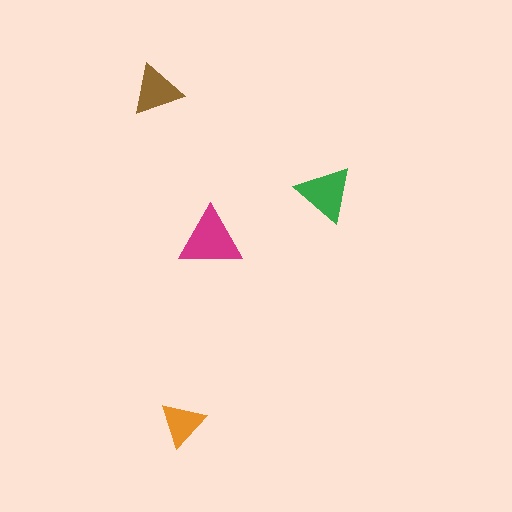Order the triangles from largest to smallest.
the magenta one, the green one, the brown one, the orange one.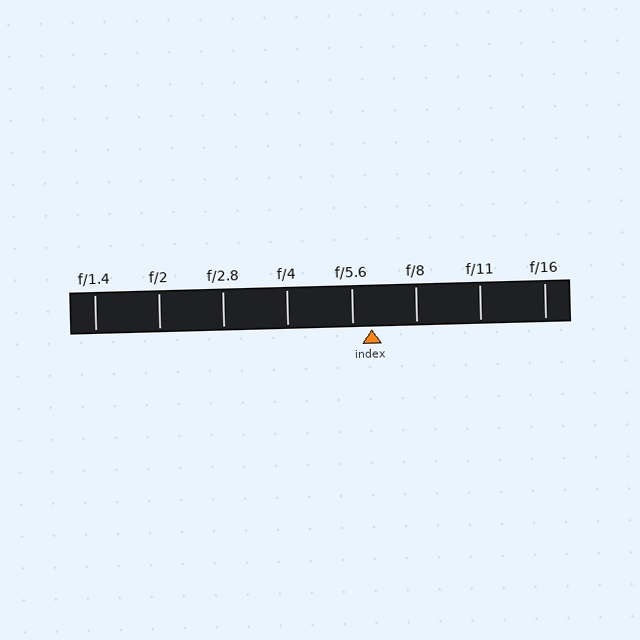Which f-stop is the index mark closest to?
The index mark is closest to f/5.6.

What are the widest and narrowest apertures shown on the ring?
The widest aperture shown is f/1.4 and the narrowest is f/16.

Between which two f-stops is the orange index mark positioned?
The index mark is between f/5.6 and f/8.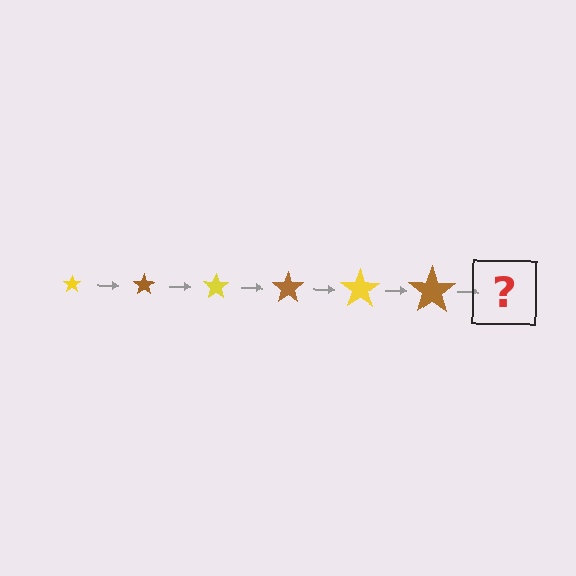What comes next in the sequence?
The next element should be a yellow star, larger than the previous one.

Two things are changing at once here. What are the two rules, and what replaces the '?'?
The two rules are that the star grows larger each step and the color cycles through yellow and brown. The '?' should be a yellow star, larger than the previous one.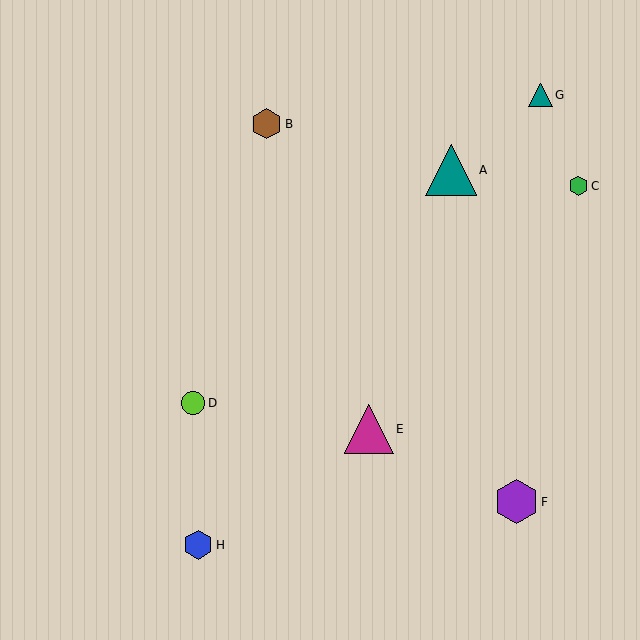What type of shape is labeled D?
Shape D is a lime circle.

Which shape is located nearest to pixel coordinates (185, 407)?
The lime circle (labeled D) at (193, 403) is nearest to that location.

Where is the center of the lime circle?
The center of the lime circle is at (193, 403).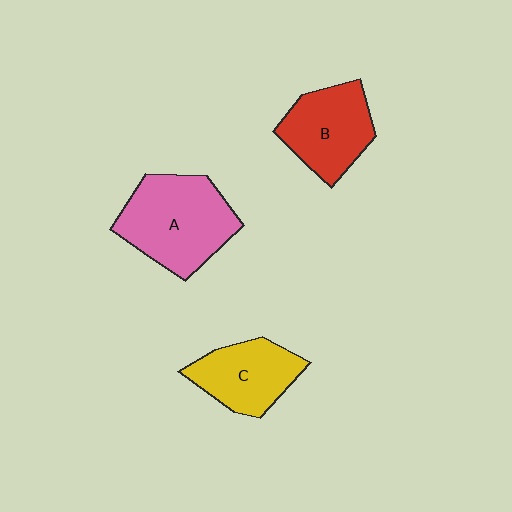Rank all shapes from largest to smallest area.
From largest to smallest: A (pink), B (red), C (yellow).